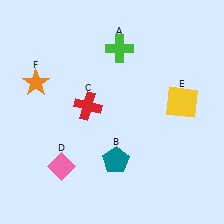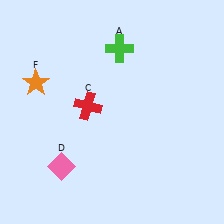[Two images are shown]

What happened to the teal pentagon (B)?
The teal pentagon (B) was removed in Image 2. It was in the bottom-right area of Image 1.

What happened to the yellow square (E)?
The yellow square (E) was removed in Image 2. It was in the top-right area of Image 1.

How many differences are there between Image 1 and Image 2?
There are 2 differences between the two images.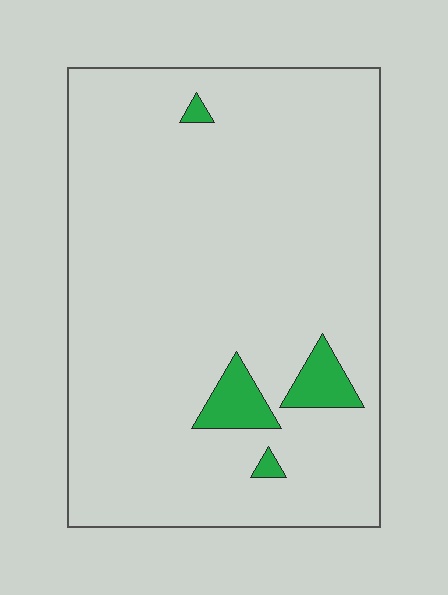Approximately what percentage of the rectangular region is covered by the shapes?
Approximately 5%.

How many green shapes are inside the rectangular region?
4.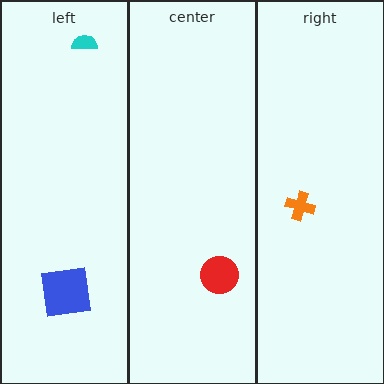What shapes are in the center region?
The red circle.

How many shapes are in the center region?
1.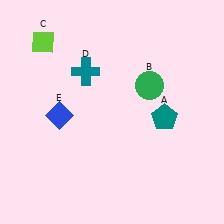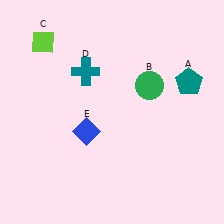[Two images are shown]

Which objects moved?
The objects that moved are: the teal pentagon (A), the blue diamond (E).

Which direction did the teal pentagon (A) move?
The teal pentagon (A) moved up.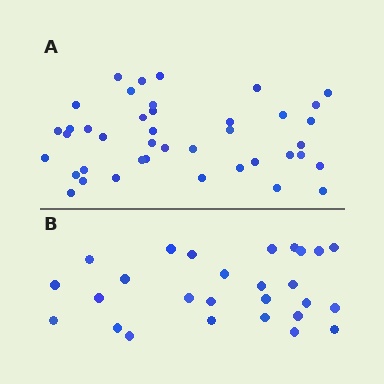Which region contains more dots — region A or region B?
Region A (the top region) has more dots.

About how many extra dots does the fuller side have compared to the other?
Region A has approximately 15 more dots than region B.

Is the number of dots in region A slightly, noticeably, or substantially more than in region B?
Region A has substantially more. The ratio is roughly 1.5 to 1.